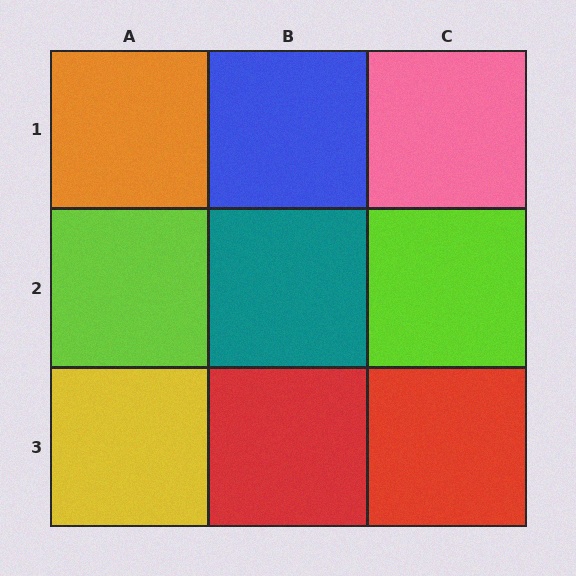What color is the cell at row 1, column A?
Orange.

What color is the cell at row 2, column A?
Lime.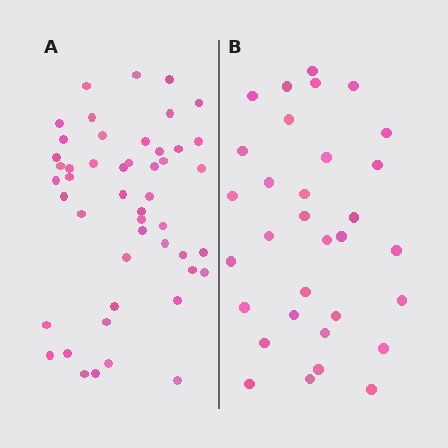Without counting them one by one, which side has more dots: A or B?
Region A (the left region) has more dots.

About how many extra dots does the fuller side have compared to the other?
Region A has approximately 15 more dots than region B.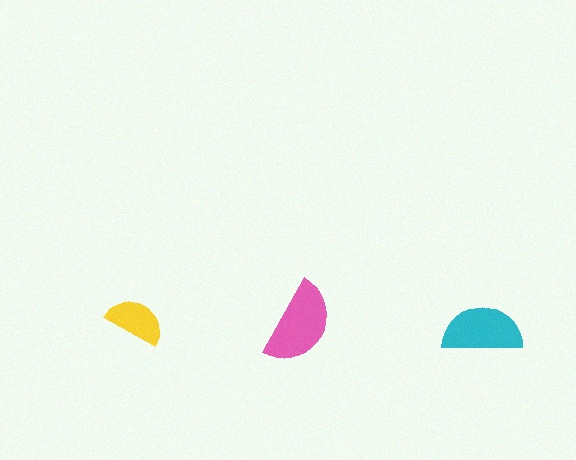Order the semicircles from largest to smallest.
the pink one, the cyan one, the yellow one.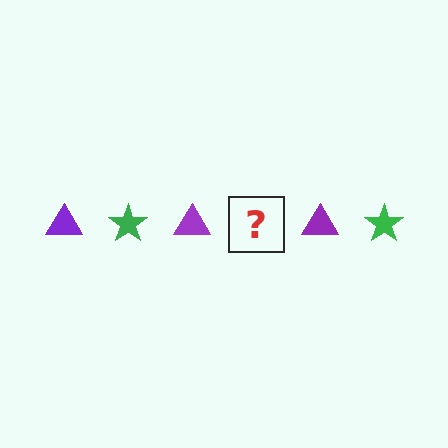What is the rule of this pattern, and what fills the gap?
The rule is that the pattern alternates between purple triangle and green star. The gap should be filled with a green star.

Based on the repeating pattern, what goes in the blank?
The blank should be a green star.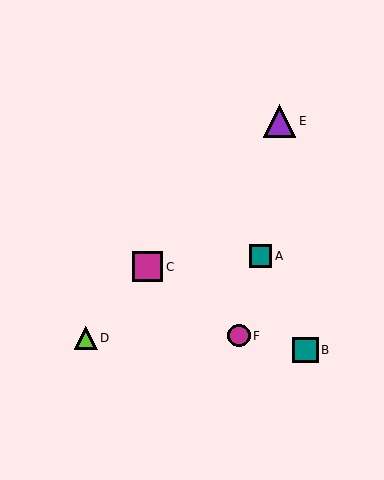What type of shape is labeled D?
Shape D is a lime triangle.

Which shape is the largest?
The purple triangle (labeled E) is the largest.